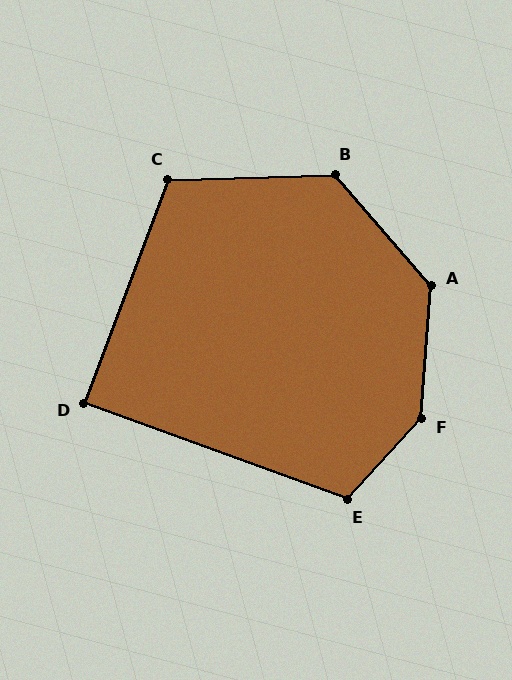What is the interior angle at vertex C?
Approximately 112 degrees (obtuse).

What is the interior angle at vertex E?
Approximately 113 degrees (obtuse).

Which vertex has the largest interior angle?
F, at approximately 141 degrees.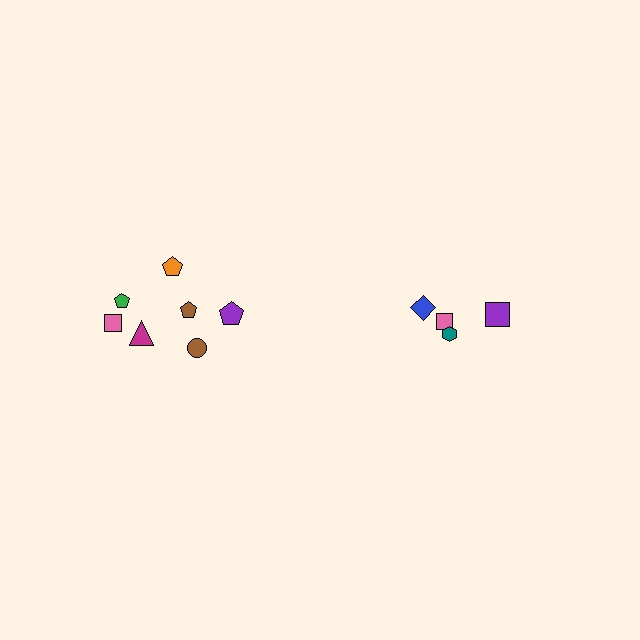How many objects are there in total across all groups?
There are 11 objects.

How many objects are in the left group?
There are 7 objects.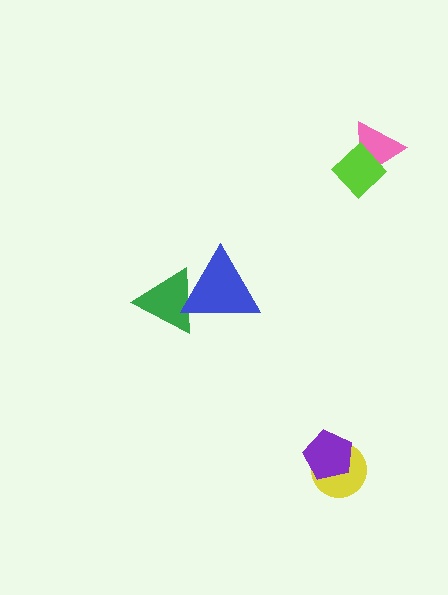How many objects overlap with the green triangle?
1 object overlaps with the green triangle.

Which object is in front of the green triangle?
The blue triangle is in front of the green triangle.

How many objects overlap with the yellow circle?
1 object overlaps with the yellow circle.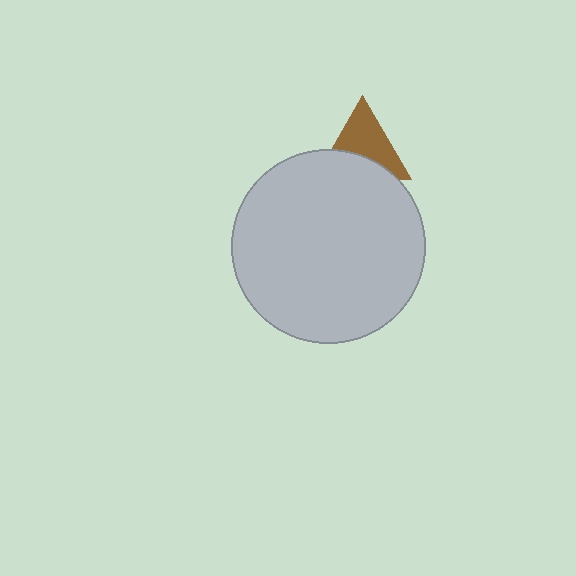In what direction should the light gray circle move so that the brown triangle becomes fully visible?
The light gray circle should move down. That is the shortest direction to clear the overlap and leave the brown triangle fully visible.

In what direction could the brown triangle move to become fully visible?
The brown triangle could move up. That would shift it out from behind the light gray circle entirely.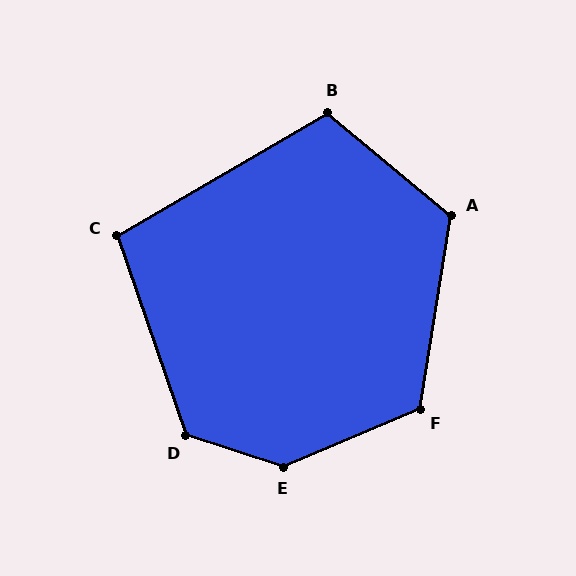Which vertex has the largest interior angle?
E, at approximately 139 degrees.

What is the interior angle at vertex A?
Approximately 120 degrees (obtuse).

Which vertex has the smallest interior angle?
C, at approximately 101 degrees.